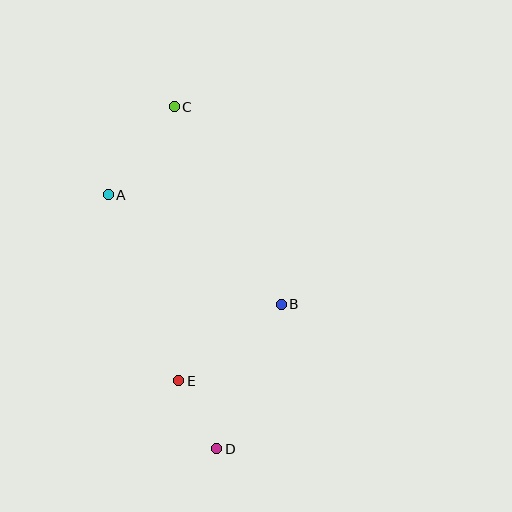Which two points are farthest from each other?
Points C and D are farthest from each other.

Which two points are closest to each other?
Points D and E are closest to each other.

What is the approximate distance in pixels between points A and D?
The distance between A and D is approximately 276 pixels.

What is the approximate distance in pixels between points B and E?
The distance between B and E is approximately 128 pixels.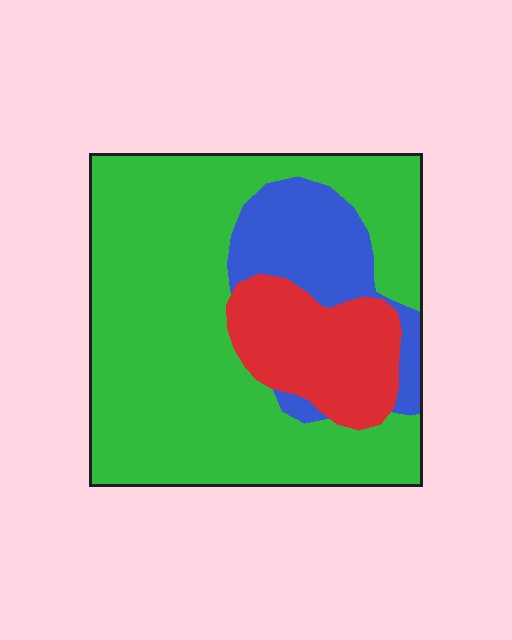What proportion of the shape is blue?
Blue takes up about one sixth (1/6) of the shape.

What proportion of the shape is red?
Red takes up about one sixth (1/6) of the shape.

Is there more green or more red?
Green.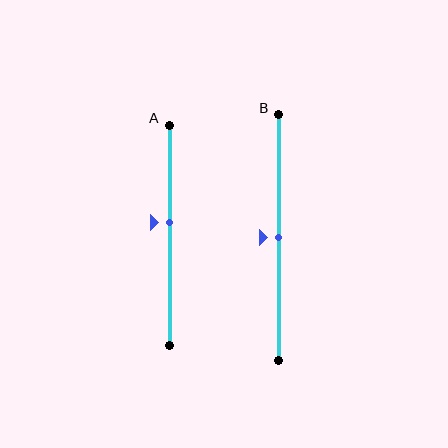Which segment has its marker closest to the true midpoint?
Segment B has its marker closest to the true midpoint.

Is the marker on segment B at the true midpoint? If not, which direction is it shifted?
Yes, the marker on segment B is at the true midpoint.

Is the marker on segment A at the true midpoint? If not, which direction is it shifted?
No, the marker on segment A is shifted upward by about 6% of the segment length.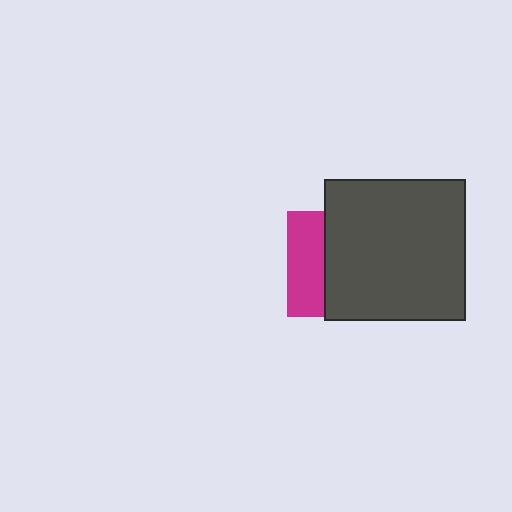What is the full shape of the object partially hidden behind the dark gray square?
The partially hidden object is a magenta square.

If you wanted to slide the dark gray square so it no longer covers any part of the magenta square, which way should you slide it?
Slide it right — that is the most direct way to separate the two shapes.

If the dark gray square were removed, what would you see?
You would see the complete magenta square.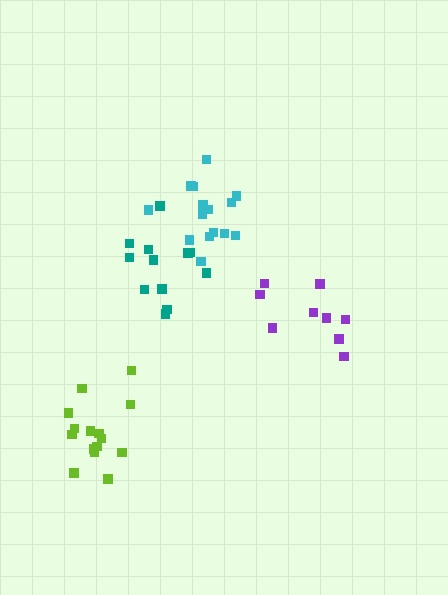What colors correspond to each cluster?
The clusters are colored: teal, cyan, purple, lime.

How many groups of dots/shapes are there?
There are 4 groups.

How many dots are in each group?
Group 1: 12 dots, Group 2: 15 dots, Group 3: 9 dots, Group 4: 15 dots (51 total).